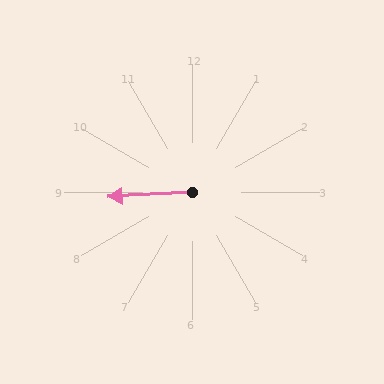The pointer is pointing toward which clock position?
Roughly 9 o'clock.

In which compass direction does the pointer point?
West.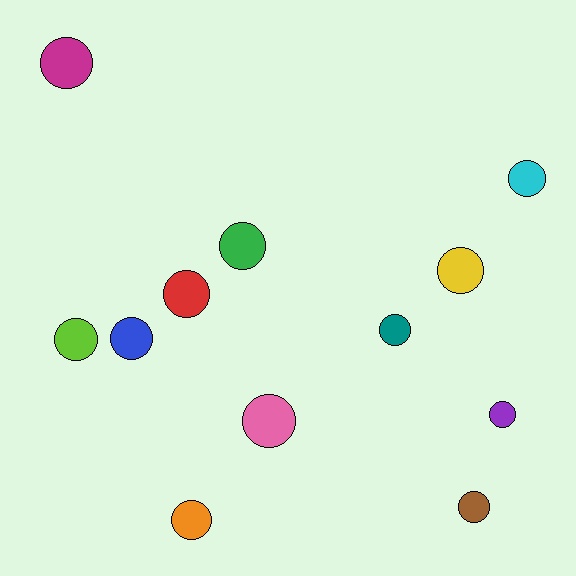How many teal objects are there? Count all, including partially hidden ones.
There is 1 teal object.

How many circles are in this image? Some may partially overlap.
There are 12 circles.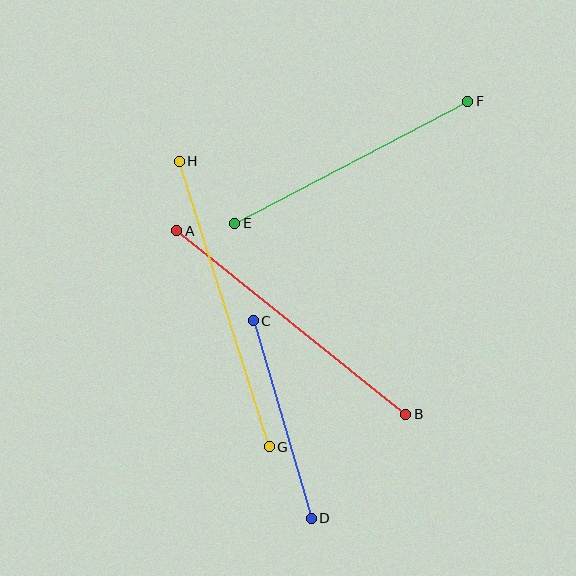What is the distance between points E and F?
The distance is approximately 263 pixels.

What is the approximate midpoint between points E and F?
The midpoint is at approximately (351, 162) pixels.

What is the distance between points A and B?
The distance is approximately 293 pixels.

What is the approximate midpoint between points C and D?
The midpoint is at approximately (282, 419) pixels.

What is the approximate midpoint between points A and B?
The midpoint is at approximately (291, 323) pixels.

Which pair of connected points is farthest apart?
Points G and H are farthest apart.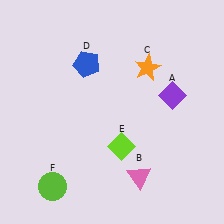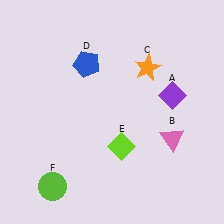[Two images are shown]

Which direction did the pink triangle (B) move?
The pink triangle (B) moved up.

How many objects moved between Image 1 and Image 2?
1 object moved between the two images.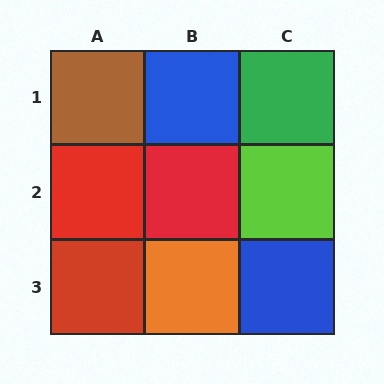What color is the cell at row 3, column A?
Red.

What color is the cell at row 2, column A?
Red.